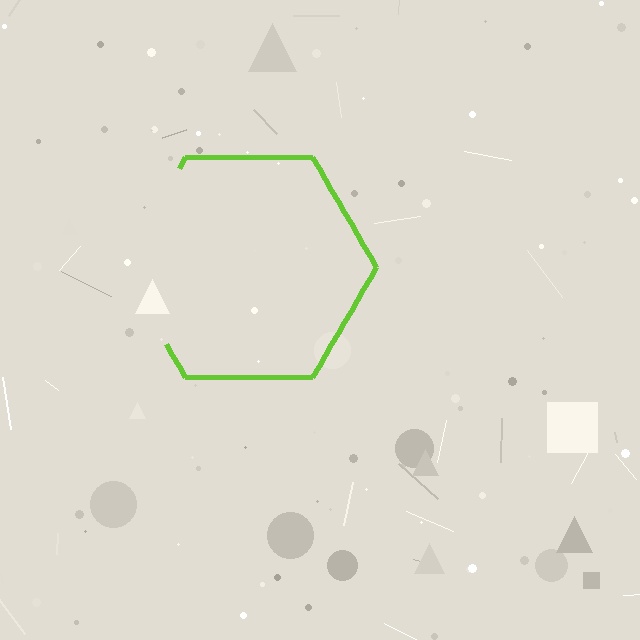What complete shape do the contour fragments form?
The contour fragments form a hexagon.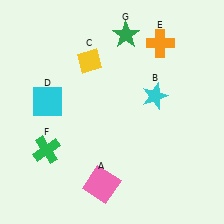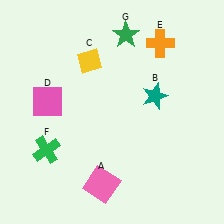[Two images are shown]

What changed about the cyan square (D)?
In Image 1, D is cyan. In Image 2, it changed to pink.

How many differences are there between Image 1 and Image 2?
There are 2 differences between the two images.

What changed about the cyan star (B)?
In Image 1, B is cyan. In Image 2, it changed to teal.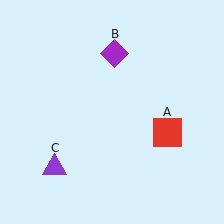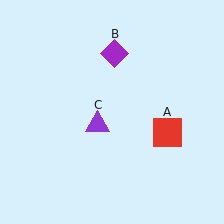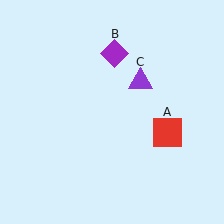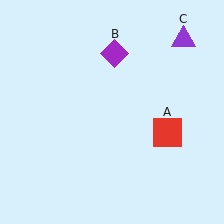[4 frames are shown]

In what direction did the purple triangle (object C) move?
The purple triangle (object C) moved up and to the right.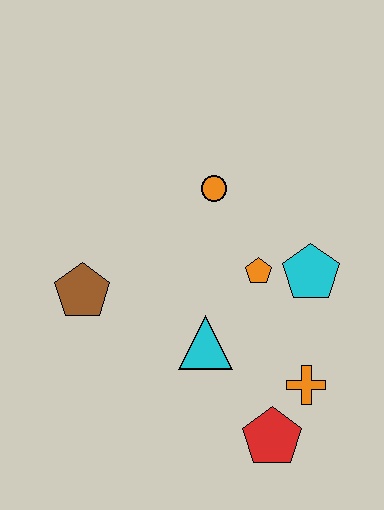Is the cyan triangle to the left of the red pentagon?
Yes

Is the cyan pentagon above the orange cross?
Yes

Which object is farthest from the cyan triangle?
The orange circle is farthest from the cyan triangle.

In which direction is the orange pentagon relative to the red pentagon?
The orange pentagon is above the red pentagon.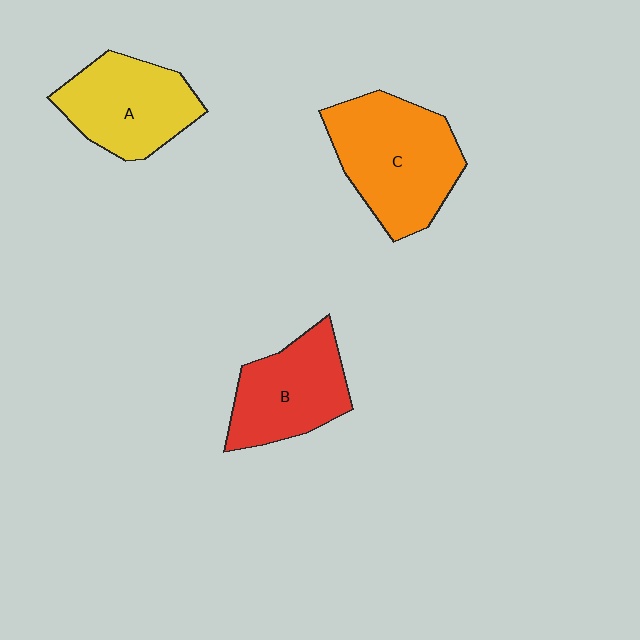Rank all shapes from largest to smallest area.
From largest to smallest: C (orange), A (yellow), B (red).